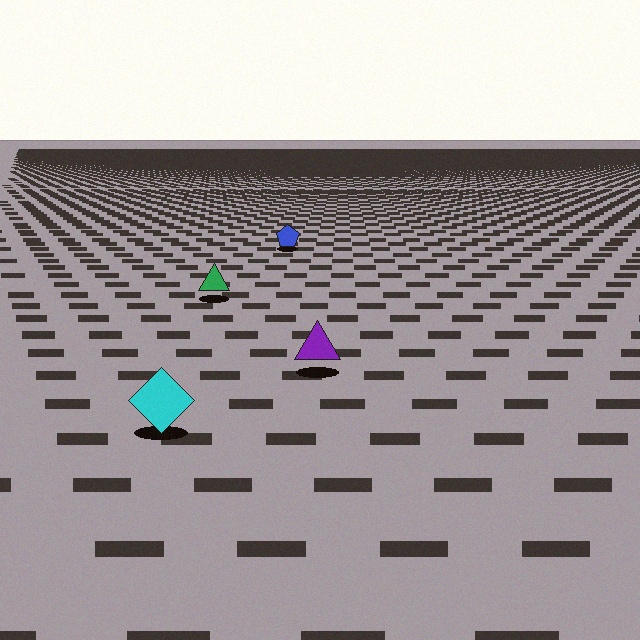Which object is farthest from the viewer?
The blue pentagon is farthest from the viewer. It appears smaller and the ground texture around it is denser.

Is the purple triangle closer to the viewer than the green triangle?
Yes. The purple triangle is closer — you can tell from the texture gradient: the ground texture is coarser near it.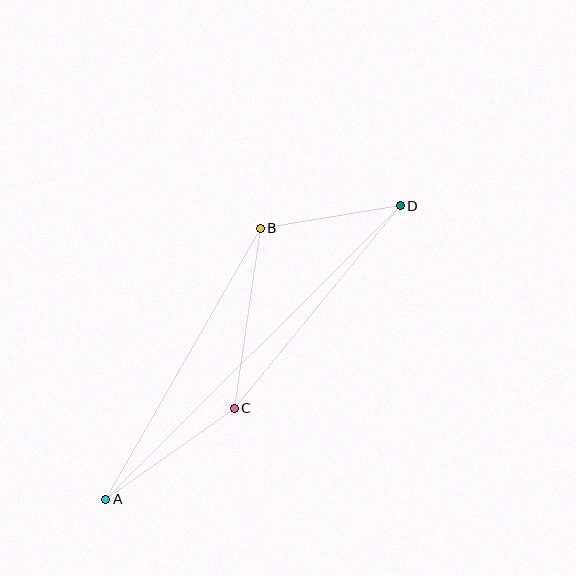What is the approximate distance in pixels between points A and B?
The distance between A and B is approximately 312 pixels.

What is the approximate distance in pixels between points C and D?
The distance between C and D is approximately 262 pixels.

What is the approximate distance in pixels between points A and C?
The distance between A and C is approximately 157 pixels.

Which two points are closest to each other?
Points B and D are closest to each other.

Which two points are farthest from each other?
Points A and D are farthest from each other.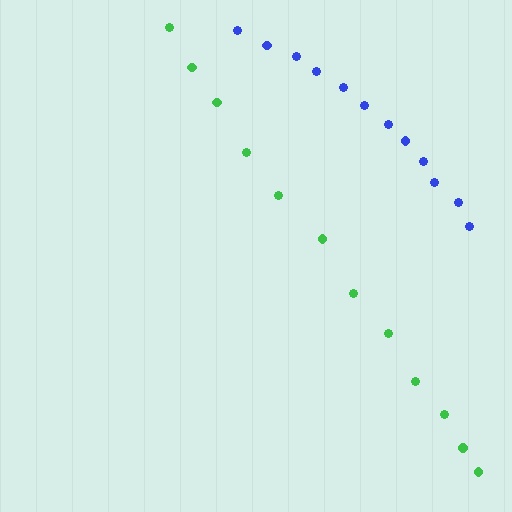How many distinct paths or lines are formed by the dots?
There are 2 distinct paths.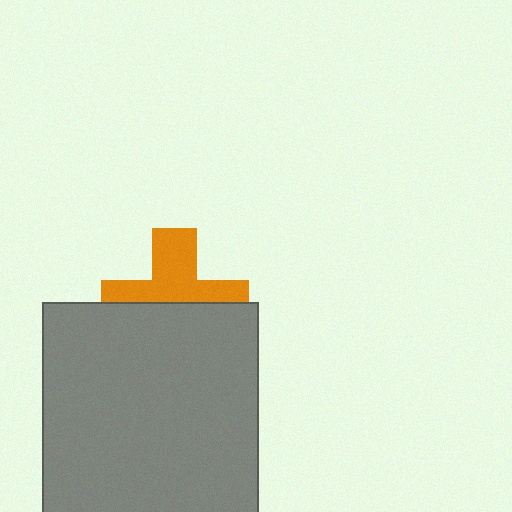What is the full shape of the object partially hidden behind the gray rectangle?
The partially hidden object is an orange cross.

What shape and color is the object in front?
The object in front is a gray rectangle.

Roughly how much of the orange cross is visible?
About half of it is visible (roughly 49%).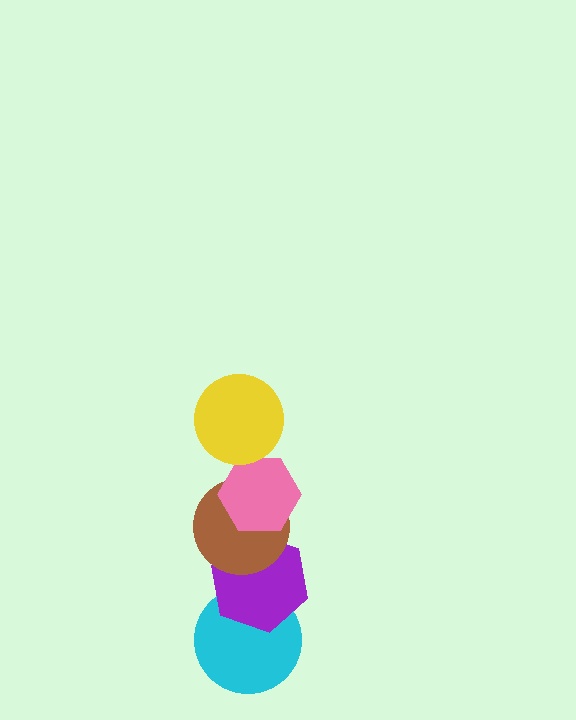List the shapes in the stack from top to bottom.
From top to bottom: the yellow circle, the pink hexagon, the brown circle, the purple hexagon, the cyan circle.